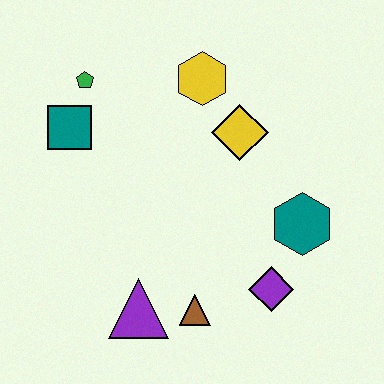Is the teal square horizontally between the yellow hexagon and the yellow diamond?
No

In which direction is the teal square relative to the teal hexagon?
The teal square is to the left of the teal hexagon.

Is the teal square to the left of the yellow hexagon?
Yes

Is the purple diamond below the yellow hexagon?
Yes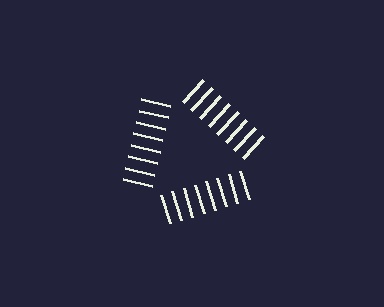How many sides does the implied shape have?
3 sides — the line-ends trace a triangle.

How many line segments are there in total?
24 — 8 along each of the 3 edges.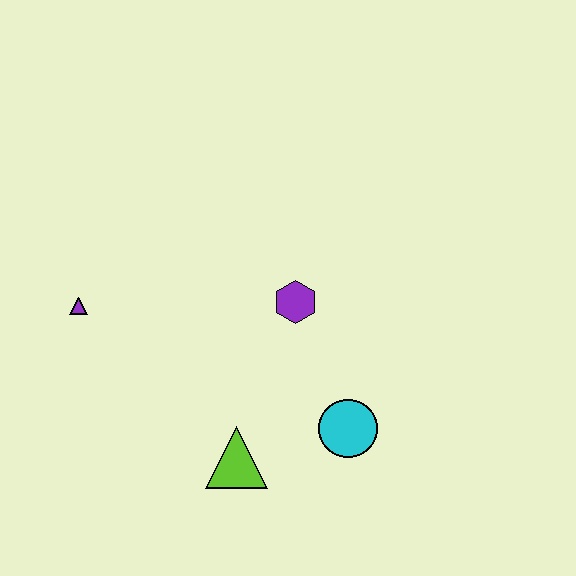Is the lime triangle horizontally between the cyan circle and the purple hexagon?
No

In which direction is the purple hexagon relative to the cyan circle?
The purple hexagon is above the cyan circle.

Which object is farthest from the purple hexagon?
The purple triangle is farthest from the purple hexagon.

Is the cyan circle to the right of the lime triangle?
Yes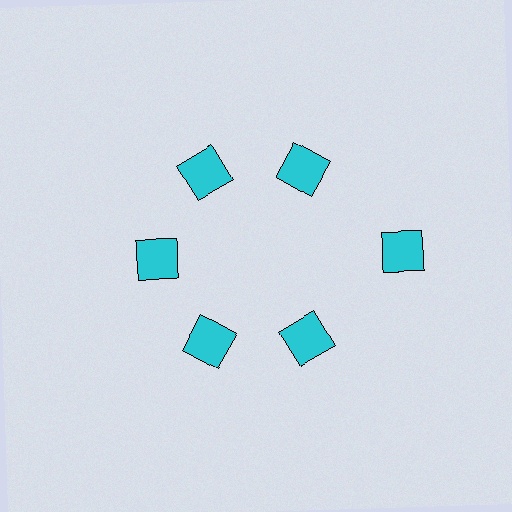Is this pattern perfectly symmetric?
No. The 6 cyan squares are arranged in a ring, but one element near the 3 o'clock position is pushed outward from the center, breaking the 6-fold rotational symmetry.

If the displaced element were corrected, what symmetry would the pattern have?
It would have 6-fold rotational symmetry — the pattern would map onto itself every 60 degrees.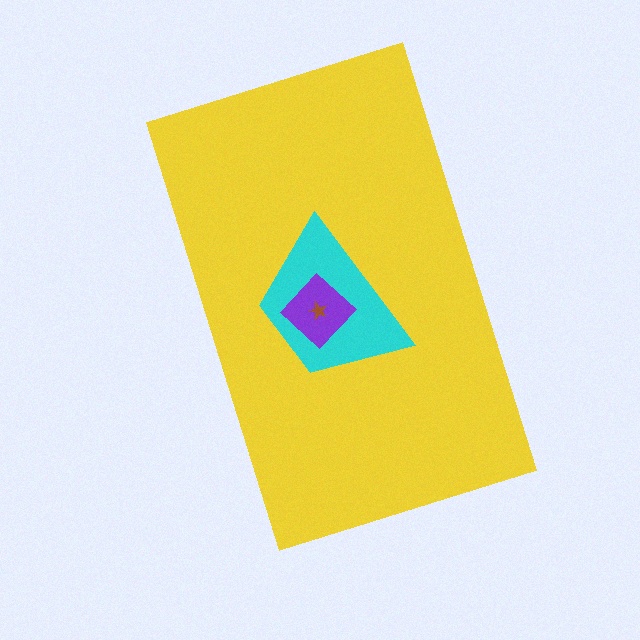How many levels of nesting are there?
4.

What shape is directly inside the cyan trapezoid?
The purple diamond.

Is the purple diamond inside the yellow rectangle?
Yes.